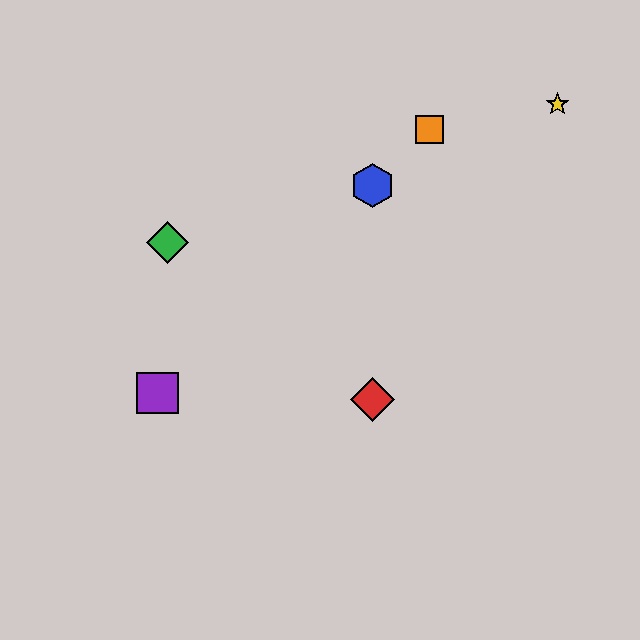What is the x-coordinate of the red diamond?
The red diamond is at x≈373.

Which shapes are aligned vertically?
The red diamond, the blue hexagon are aligned vertically.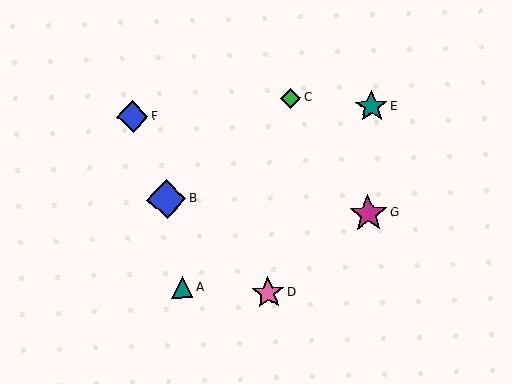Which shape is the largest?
The blue diamond (labeled B) is the largest.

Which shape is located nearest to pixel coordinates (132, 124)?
The blue diamond (labeled F) at (132, 117) is nearest to that location.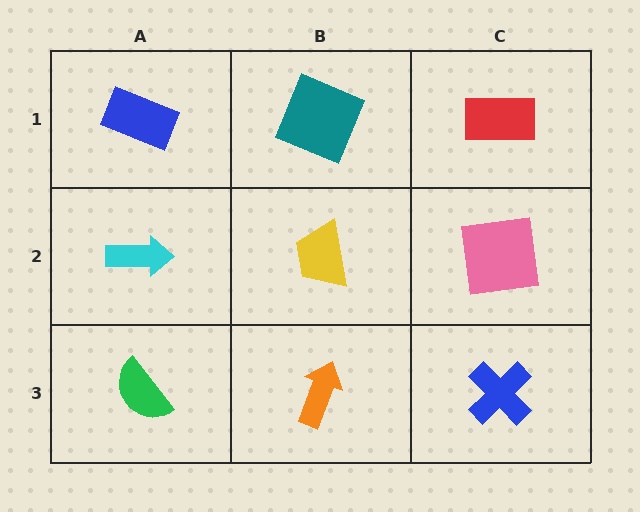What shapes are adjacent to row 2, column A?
A blue rectangle (row 1, column A), a green semicircle (row 3, column A), a yellow trapezoid (row 2, column B).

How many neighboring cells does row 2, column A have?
3.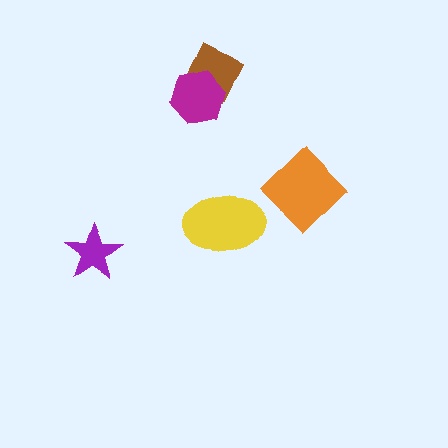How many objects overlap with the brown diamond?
1 object overlaps with the brown diamond.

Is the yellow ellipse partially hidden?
No, no other shape covers it.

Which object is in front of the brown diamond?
The magenta hexagon is in front of the brown diamond.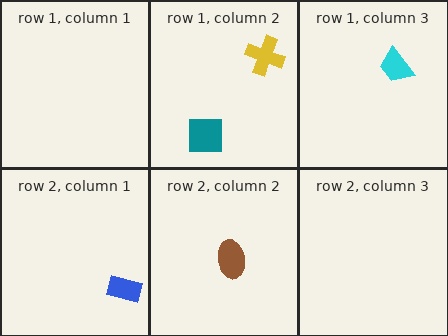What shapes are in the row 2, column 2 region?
The brown ellipse.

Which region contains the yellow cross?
The row 1, column 2 region.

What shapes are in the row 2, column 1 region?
The blue rectangle.